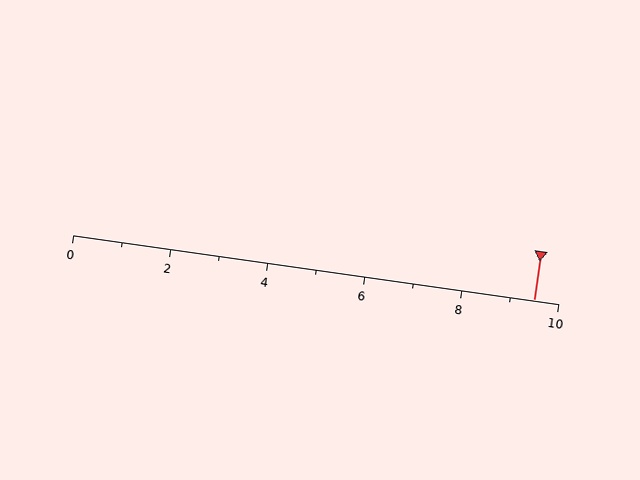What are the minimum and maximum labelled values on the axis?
The axis runs from 0 to 10.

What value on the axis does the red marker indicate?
The marker indicates approximately 9.5.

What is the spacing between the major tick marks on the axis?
The major ticks are spaced 2 apart.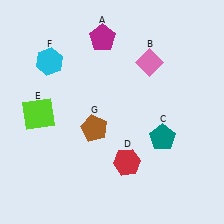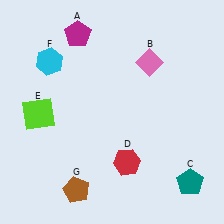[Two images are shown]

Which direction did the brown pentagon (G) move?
The brown pentagon (G) moved down.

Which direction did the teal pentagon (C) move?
The teal pentagon (C) moved down.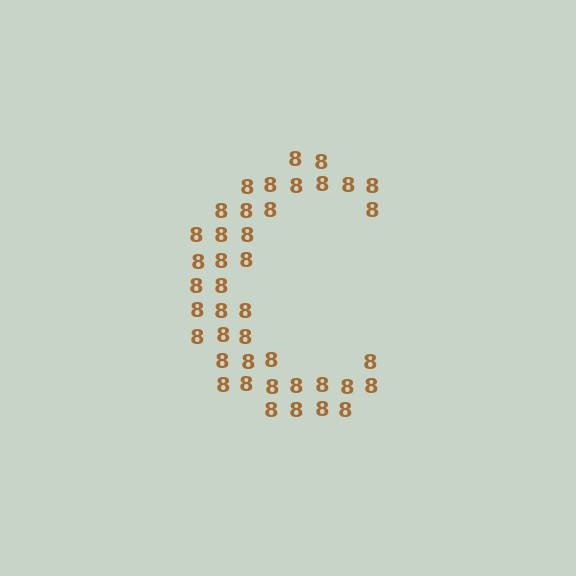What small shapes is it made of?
It is made of small digit 8's.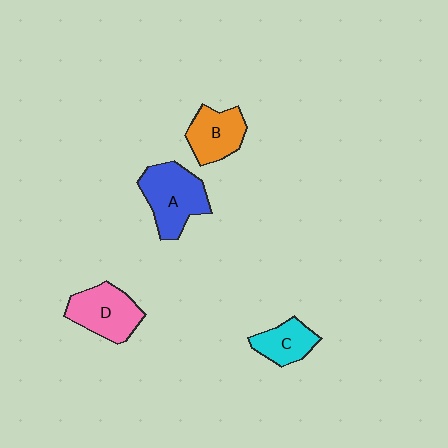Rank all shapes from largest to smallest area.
From largest to smallest: A (blue), D (pink), B (orange), C (cyan).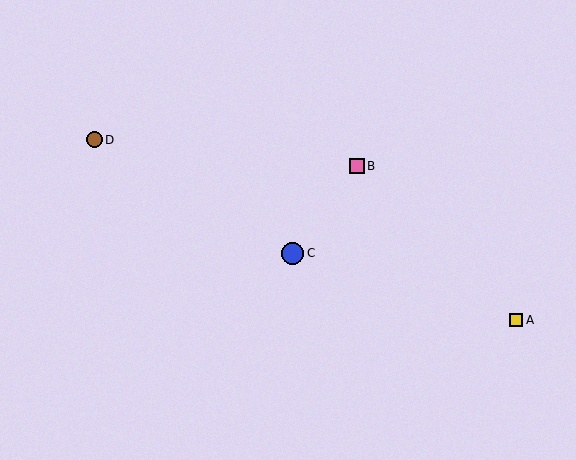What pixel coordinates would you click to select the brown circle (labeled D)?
Click at (94, 140) to select the brown circle D.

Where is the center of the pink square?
The center of the pink square is at (357, 166).